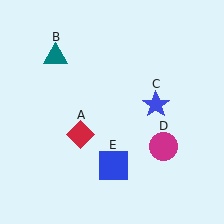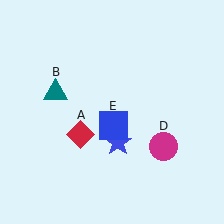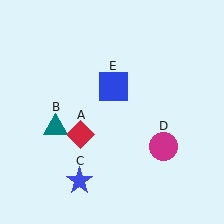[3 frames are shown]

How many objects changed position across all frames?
3 objects changed position: teal triangle (object B), blue star (object C), blue square (object E).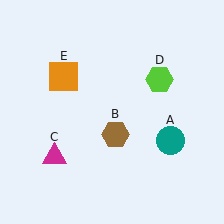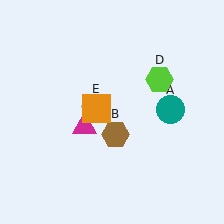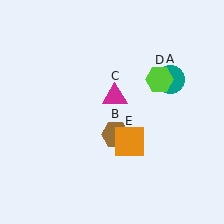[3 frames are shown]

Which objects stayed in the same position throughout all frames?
Brown hexagon (object B) and lime hexagon (object D) remained stationary.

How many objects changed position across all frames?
3 objects changed position: teal circle (object A), magenta triangle (object C), orange square (object E).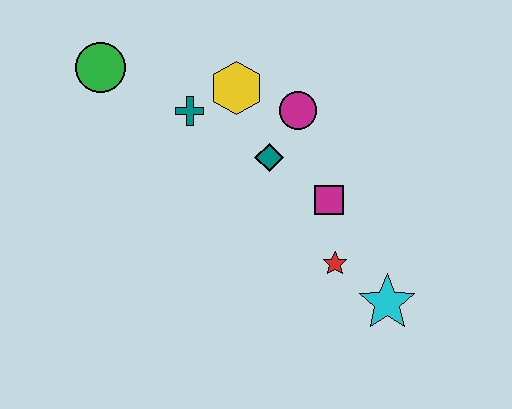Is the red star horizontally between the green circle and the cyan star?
Yes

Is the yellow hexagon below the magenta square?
No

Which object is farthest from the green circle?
The cyan star is farthest from the green circle.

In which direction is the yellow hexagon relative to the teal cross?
The yellow hexagon is to the right of the teal cross.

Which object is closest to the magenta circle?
The teal diamond is closest to the magenta circle.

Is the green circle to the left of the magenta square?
Yes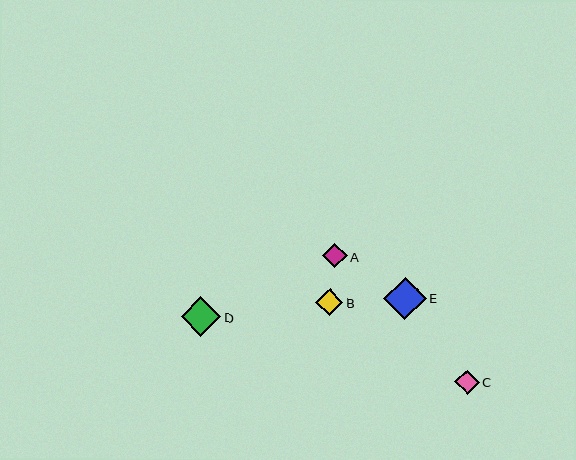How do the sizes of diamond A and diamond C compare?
Diamond A and diamond C are approximately the same size.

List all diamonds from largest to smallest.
From largest to smallest: E, D, B, A, C.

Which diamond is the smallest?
Diamond C is the smallest with a size of approximately 25 pixels.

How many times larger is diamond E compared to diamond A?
Diamond E is approximately 1.7 times the size of diamond A.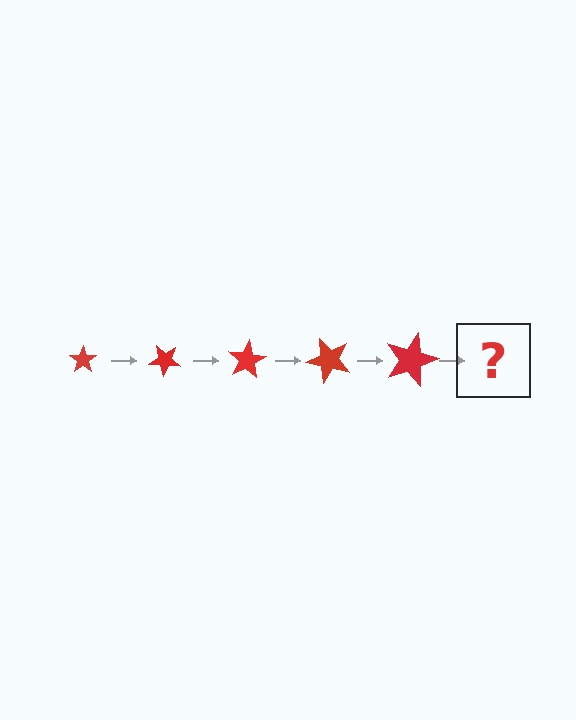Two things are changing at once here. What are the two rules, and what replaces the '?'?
The two rules are that the star grows larger each step and it rotates 40 degrees each step. The '?' should be a star, larger than the previous one and rotated 200 degrees from the start.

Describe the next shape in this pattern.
It should be a star, larger than the previous one and rotated 200 degrees from the start.